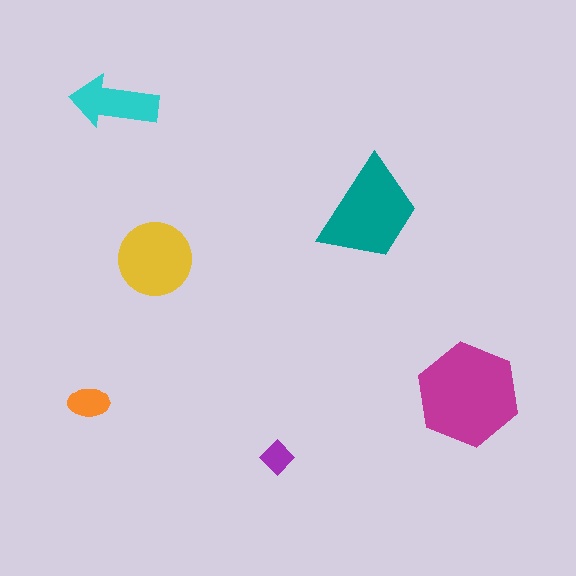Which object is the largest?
The magenta hexagon.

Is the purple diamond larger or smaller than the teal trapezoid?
Smaller.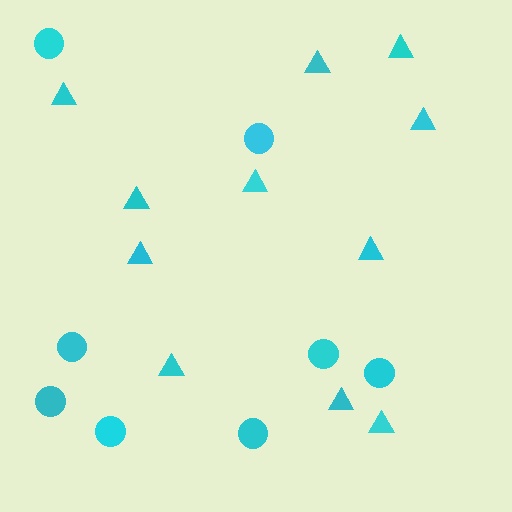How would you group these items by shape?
There are 2 groups: one group of circles (8) and one group of triangles (11).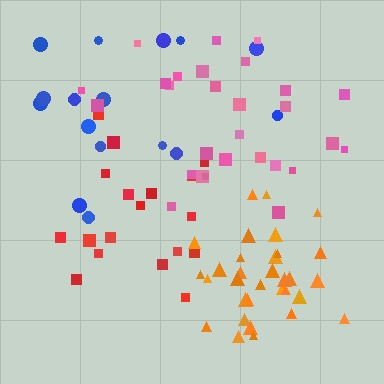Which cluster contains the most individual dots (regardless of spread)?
Orange (32).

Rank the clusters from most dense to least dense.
orange, pink, red, blue.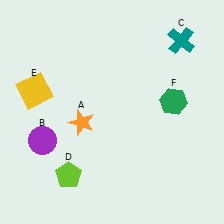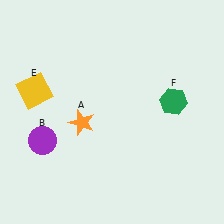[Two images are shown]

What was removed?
The teal cross (C), the lime pentagon (D) were removed in Image 2.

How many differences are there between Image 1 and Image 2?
There are 2 differences between the two images.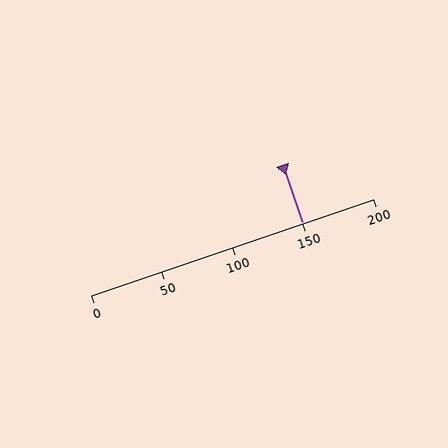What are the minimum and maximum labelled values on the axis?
The axis runs from 0 to 200.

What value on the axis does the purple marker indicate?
The marker indicates approximately 150.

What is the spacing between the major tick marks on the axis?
The major ticks are spaced 50 apart.